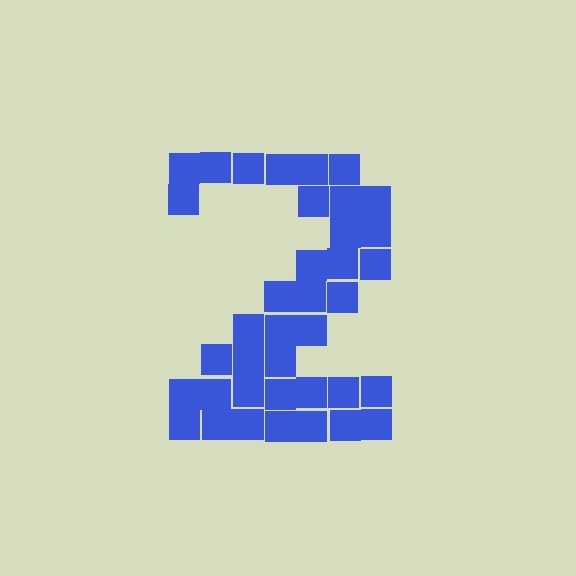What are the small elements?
The small elements are squares.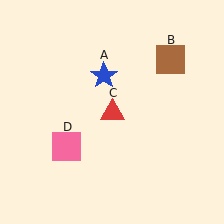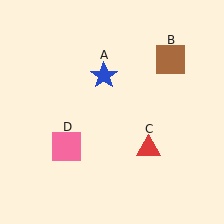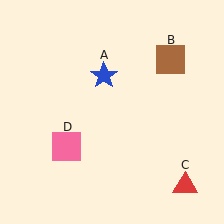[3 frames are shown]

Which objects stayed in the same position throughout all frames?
Blue star (object A) and brown square (object B) and pink square (object D) remained stationary.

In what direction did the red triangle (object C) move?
The red triangle (object C) moved down and to the right.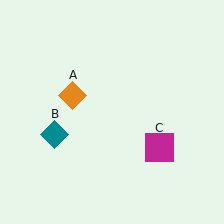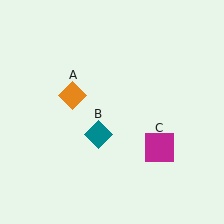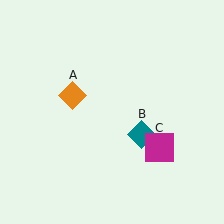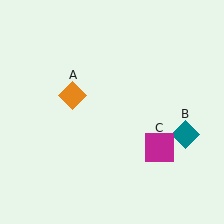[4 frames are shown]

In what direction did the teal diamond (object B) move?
The teal diamond (object B) moved right.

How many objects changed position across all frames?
1 object changed position: teal diamond (object B).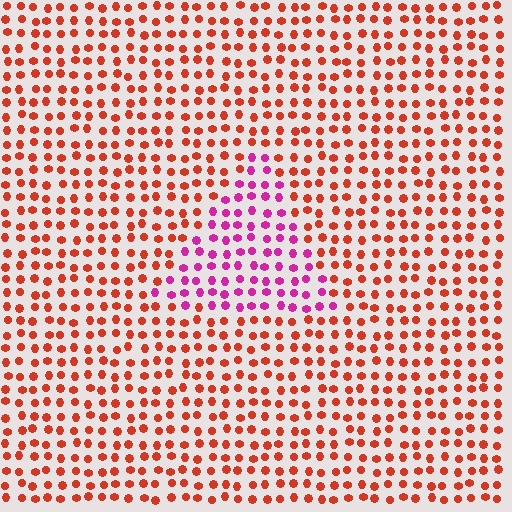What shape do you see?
I see a triangle.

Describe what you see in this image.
The image is filled with small red elements in a uniform arrangement. A triangle-shaped region is visible where the elements are tinted to a slightly different hue, forming a subtle color boundary.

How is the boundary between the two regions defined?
The boundary is defined purely by a slight shift in hue (about 51 degrees). Spacing, size, and orientation are identical on both sides.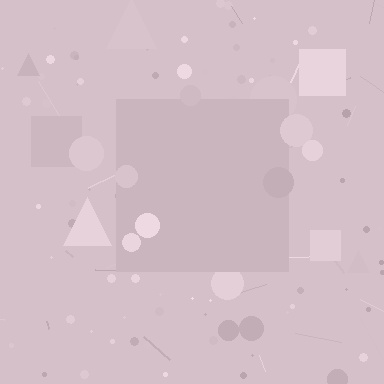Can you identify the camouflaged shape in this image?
The camouflaged shape is a square.